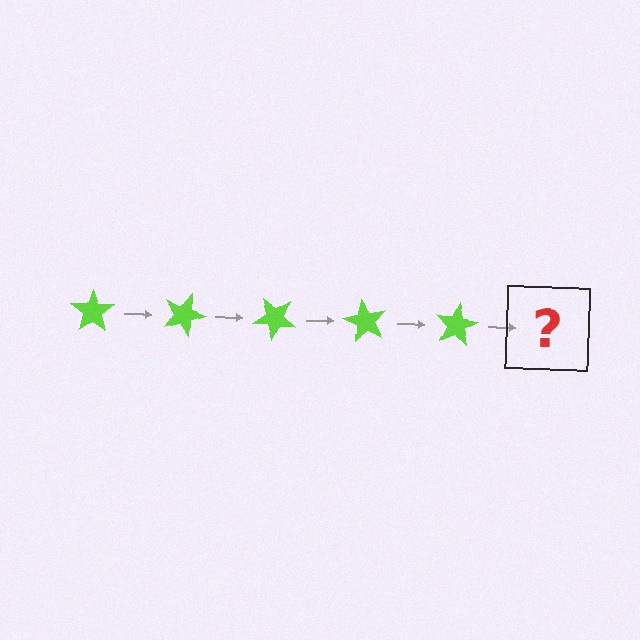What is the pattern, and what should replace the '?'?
The pattern is that the star rotates 20 degrees each step. The '?' should be a lime star rotated 100 degrees.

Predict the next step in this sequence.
The next step is a lime star rotated 100 degrees.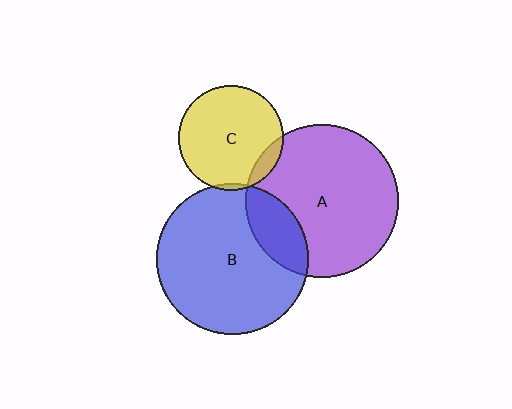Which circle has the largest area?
Circle A (purple).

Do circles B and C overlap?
Yes.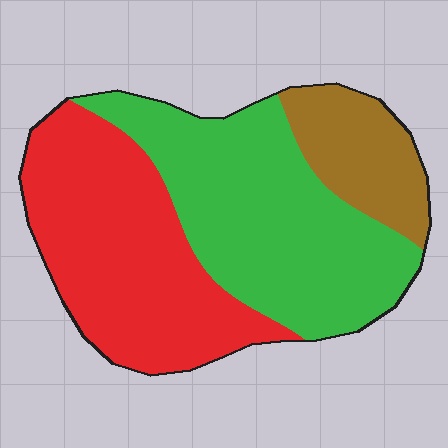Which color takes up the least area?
Brown, at roughly 15%.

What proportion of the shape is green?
Green covers roughly 45% of the shape.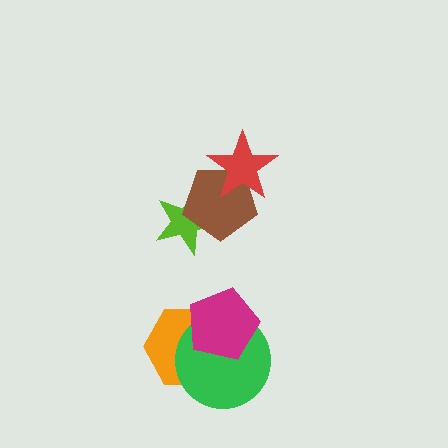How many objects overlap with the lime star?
1 object overlaps with the lime star.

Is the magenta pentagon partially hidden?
No, no other shape covers it.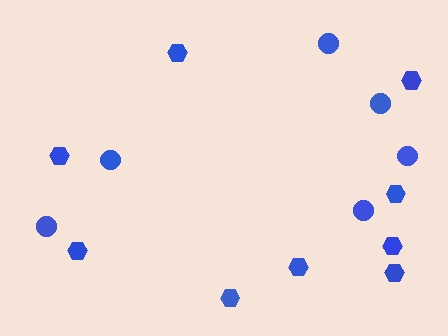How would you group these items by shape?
There are 2 groups: one group of hexagons (9) and one group of circles (6).